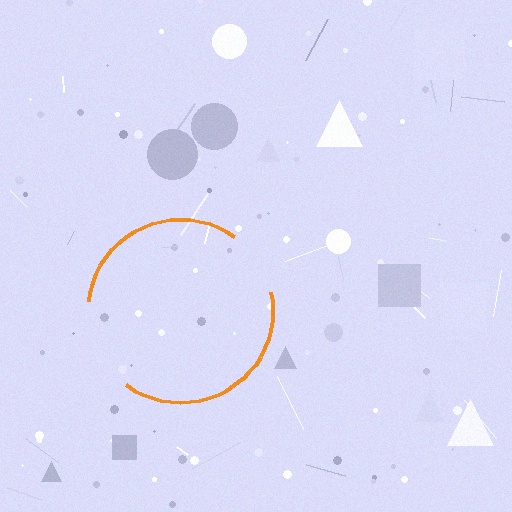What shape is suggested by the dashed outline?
The dashed outline suggests a circle.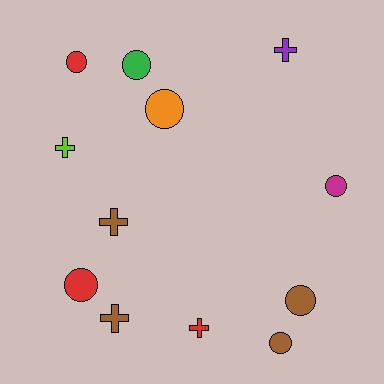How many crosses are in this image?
There are 5 crosses.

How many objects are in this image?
There are 12 objects.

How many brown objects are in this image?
There are 4 brown objects.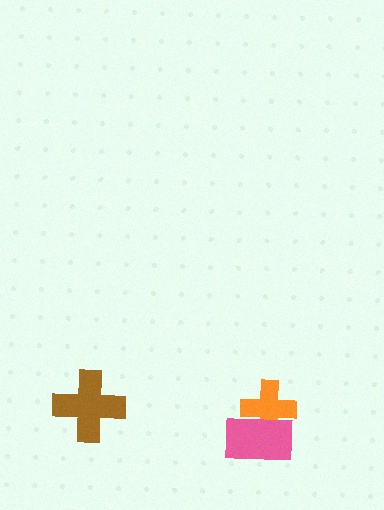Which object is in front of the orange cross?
The pink rectangle is in front of the orange cross.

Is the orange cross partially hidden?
Yes, it is partially covered by another shape.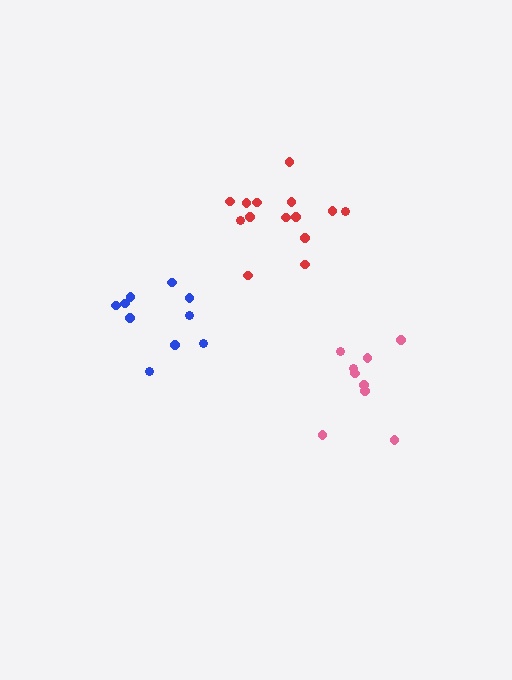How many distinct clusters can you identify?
There are 3 distinct clusters.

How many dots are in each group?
Group 1: 14 dots, Group 2: 9 dots, Group 3: 10 dots (33 total).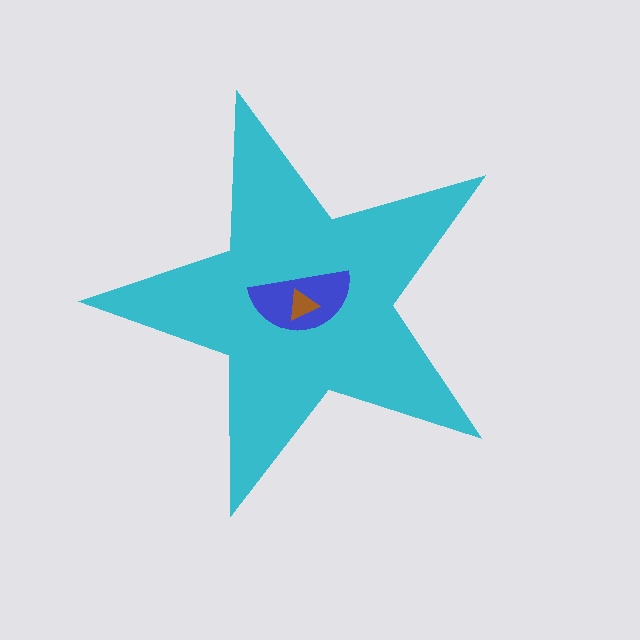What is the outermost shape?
The cyan star.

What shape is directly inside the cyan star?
The blue semicircle.